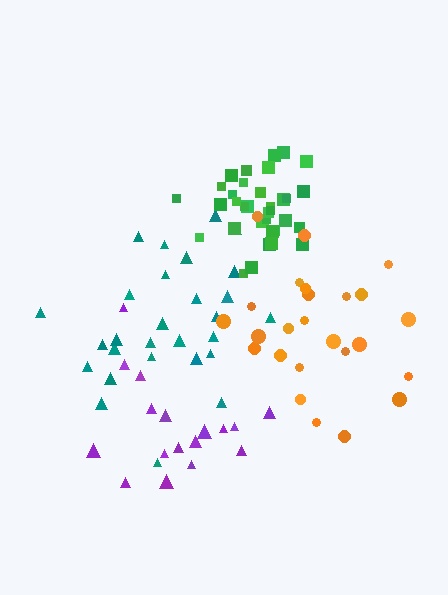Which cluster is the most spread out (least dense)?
Orange.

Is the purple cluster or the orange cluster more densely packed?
Purple.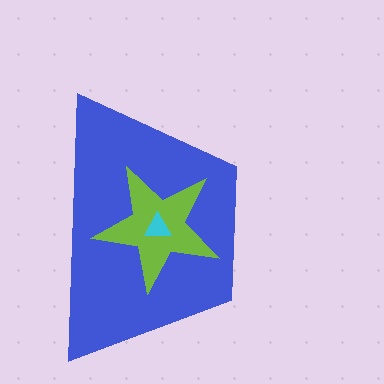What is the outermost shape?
The blue trapezoid.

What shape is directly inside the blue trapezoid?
The lime star.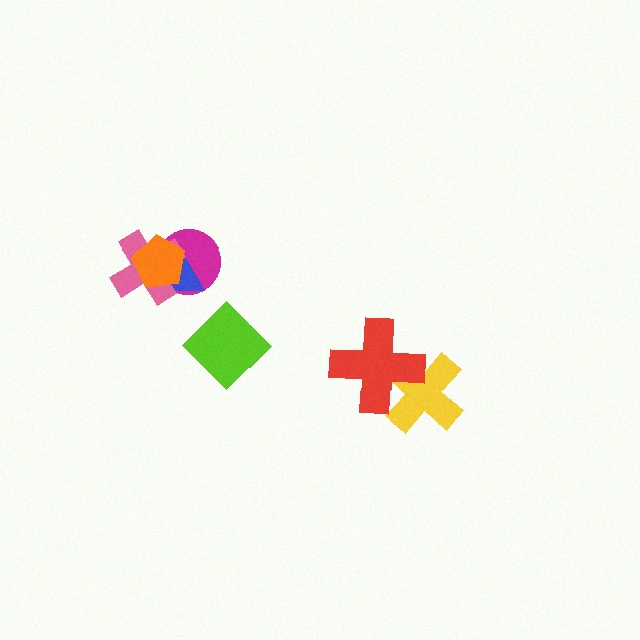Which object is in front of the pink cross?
The orange pentagon is in front of the pink cross.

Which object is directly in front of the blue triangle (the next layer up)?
The pink cross is directly in front of the blue triangle.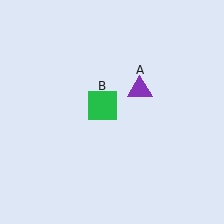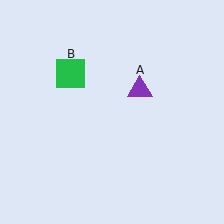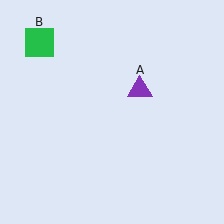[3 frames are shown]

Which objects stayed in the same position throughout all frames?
Purple triangle (object A) remained stationary.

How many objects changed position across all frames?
1 object changed position: green square (object B).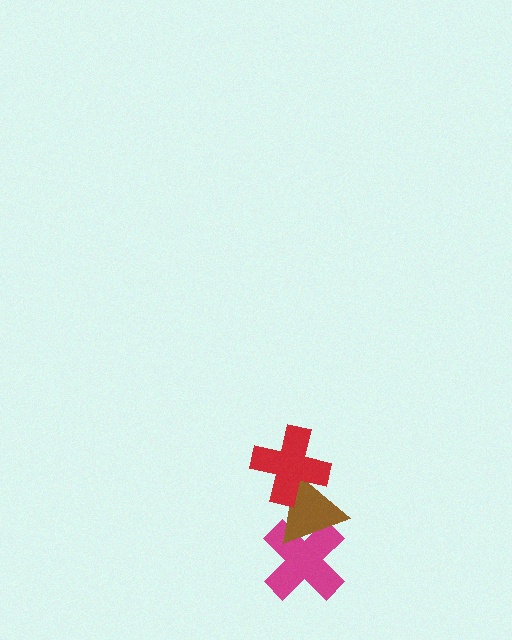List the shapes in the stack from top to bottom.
From top to bottom: the red cross, the brown triangle, the magenta cross.